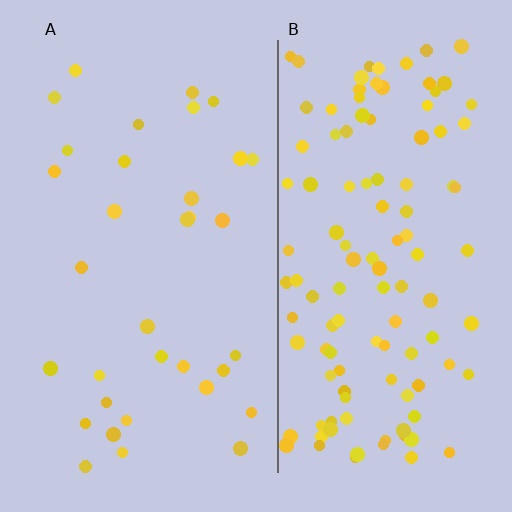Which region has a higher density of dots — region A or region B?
B (the right).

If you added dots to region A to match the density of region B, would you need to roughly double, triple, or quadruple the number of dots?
Approximately triple.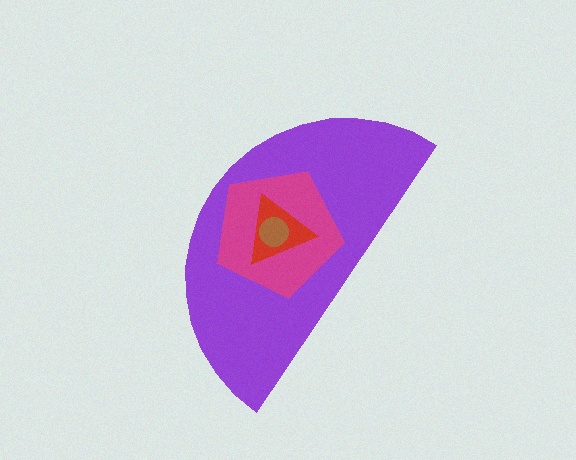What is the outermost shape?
The purple semicircle.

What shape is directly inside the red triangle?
The brown circle.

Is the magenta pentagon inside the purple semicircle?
Yes.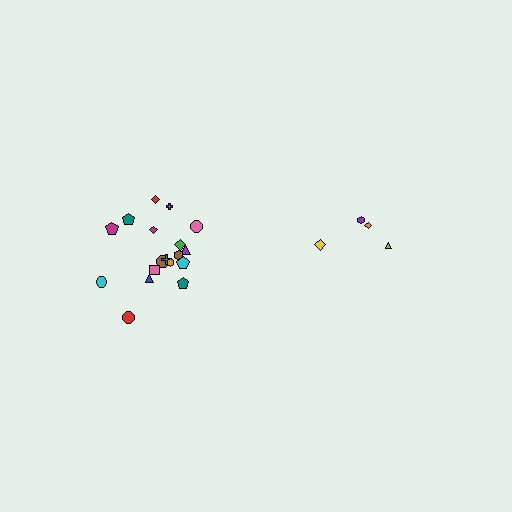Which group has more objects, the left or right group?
The left group.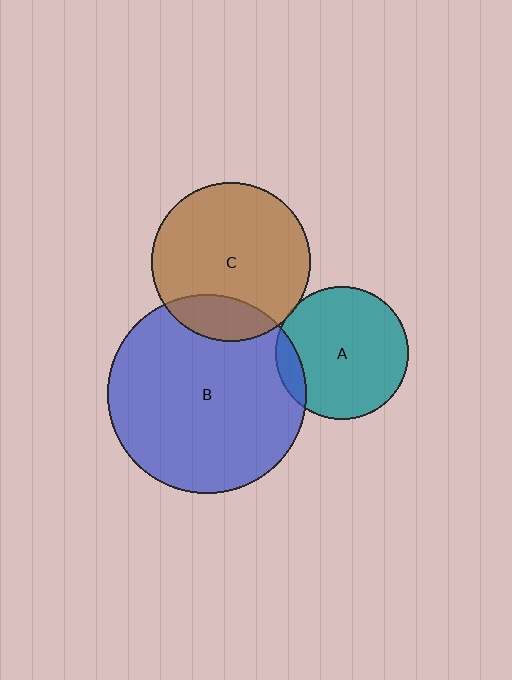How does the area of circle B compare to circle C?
Approximately 1.6 times.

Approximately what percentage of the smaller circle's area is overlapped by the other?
Approximately 5%.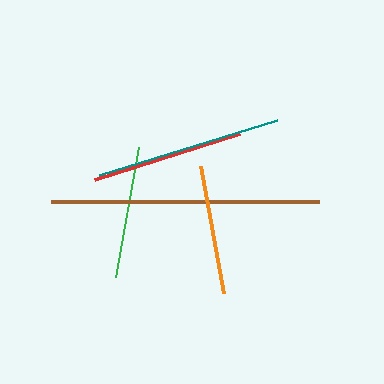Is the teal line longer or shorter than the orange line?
The teal line is longer than the orange line.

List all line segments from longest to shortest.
From longest to shortest: brown, teal, red, green, orange.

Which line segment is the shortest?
The orange line is the shortest at approximately 129 pixels.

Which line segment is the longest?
The brown line is the longest at approximately 268 pixels.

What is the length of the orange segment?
The orange segment is approximately 129 pixels long.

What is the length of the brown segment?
The brown segment is approximately 268 pixels long.